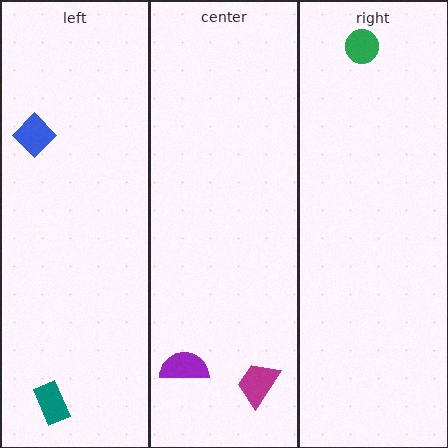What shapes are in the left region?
The teal rectangle, the blue diamond.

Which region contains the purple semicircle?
The center region.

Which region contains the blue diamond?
The left region.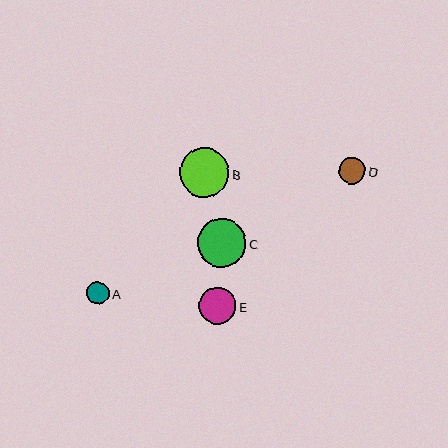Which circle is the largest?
Circle B is the largest with a size of approximately 49 pixels.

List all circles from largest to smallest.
From largest to smallest: B, C, E, D, A.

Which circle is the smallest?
Circle A is the smallest with a size of approximately 22 pixels.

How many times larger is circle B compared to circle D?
Circle B is approximately 1.8 times the size of circle D.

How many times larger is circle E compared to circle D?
Circle E is approximately 1.4 times the size of circle D.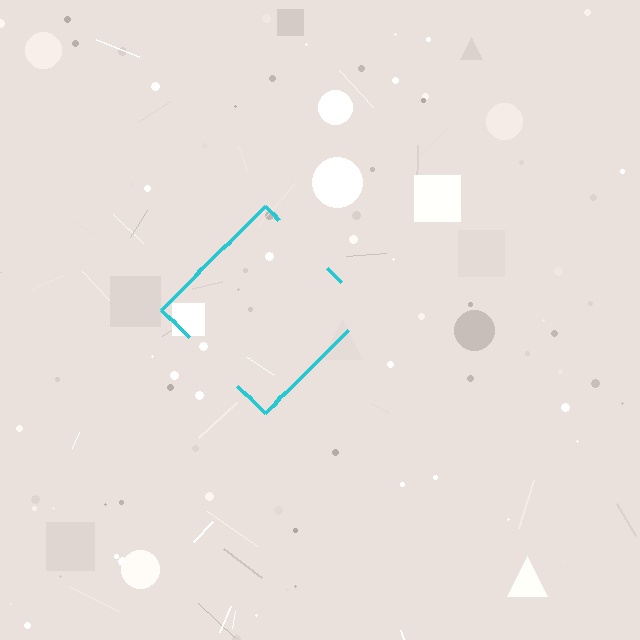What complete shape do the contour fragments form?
The contour fragments form a diamond.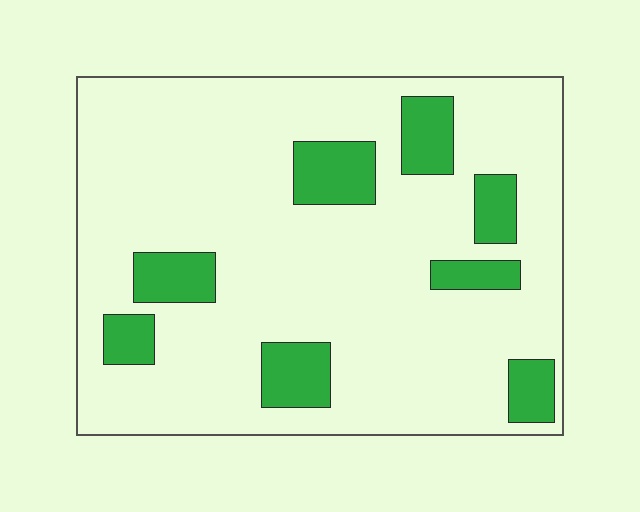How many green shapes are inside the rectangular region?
8.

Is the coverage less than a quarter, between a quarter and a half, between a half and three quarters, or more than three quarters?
Less than a quarter.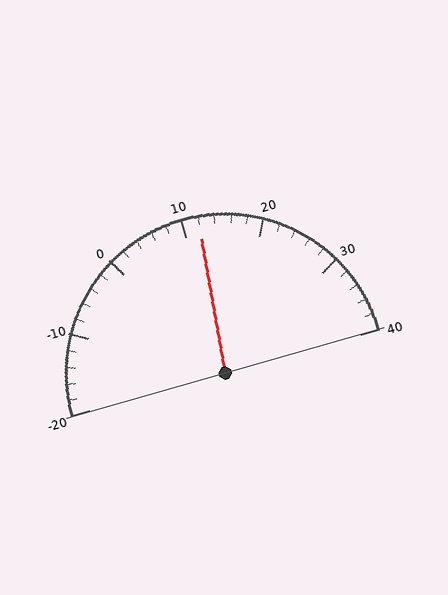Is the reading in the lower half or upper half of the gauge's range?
The reading is in the upper half of the range (-20 to 40).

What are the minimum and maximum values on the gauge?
The gauge ranges from -20 to 40.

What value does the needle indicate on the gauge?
The needle indicates approximately 12.